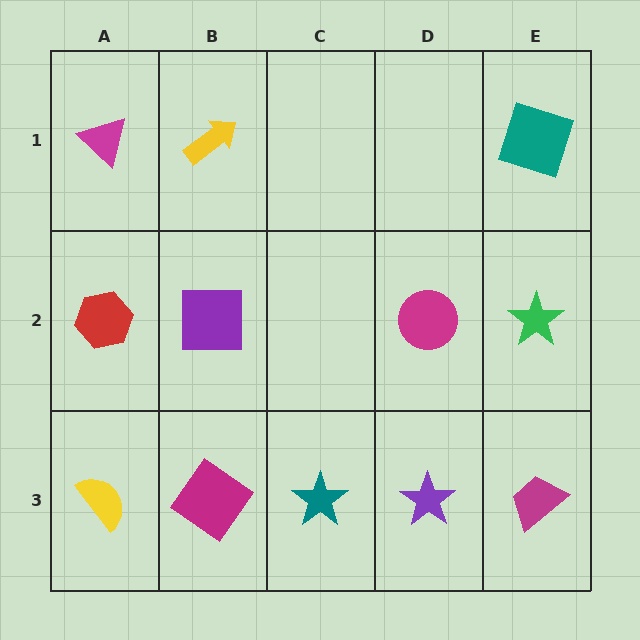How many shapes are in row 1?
3 shapes.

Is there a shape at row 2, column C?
No, that cell is empty.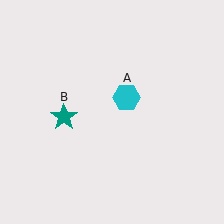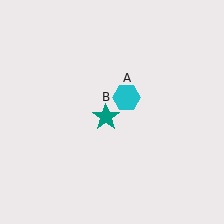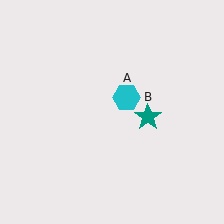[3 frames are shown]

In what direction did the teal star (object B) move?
The teal star (object B) moved right.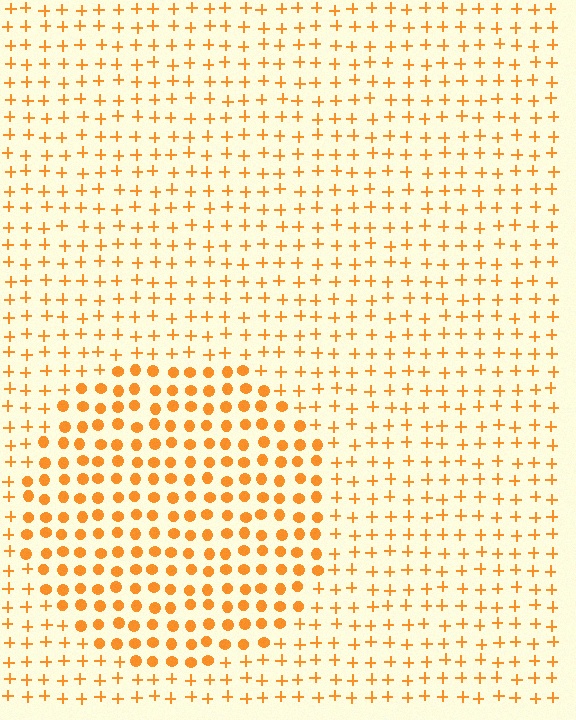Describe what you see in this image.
The image is filled with small orange elements arranged in a uniform grid. A circle-shaped region contains circles, while the surrounding area contains plus signs. The boundary is defined purely by the change in element shape.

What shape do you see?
I see a circle.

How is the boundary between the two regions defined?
The boundary is defined by a change in element shape: circles inside vs. plus signs outside. All elements share the same color and spacing.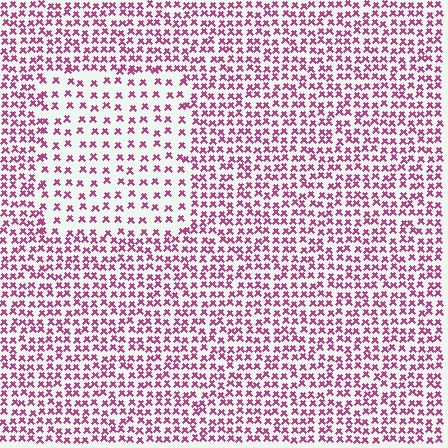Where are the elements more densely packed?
The elements are more densely packed outside the rectangle boundary.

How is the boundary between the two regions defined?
The boundary is defined by a change in element density (approximately 1.9x ratio). All elements are the same color, size, and shape.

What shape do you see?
I see a rectangle.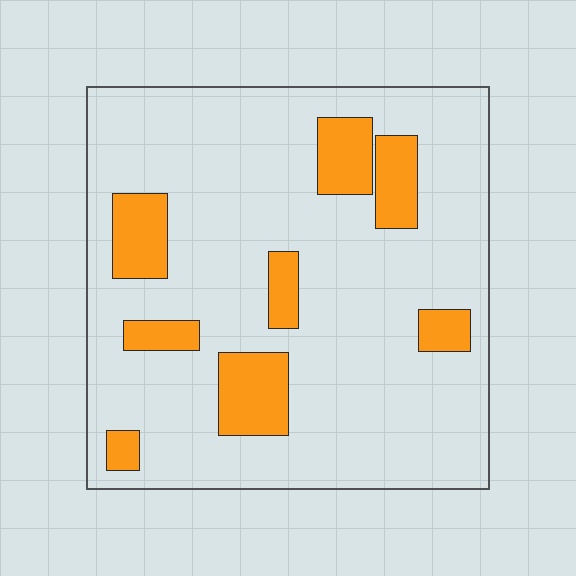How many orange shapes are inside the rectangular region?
8.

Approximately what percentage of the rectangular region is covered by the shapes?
Approximately 15%.